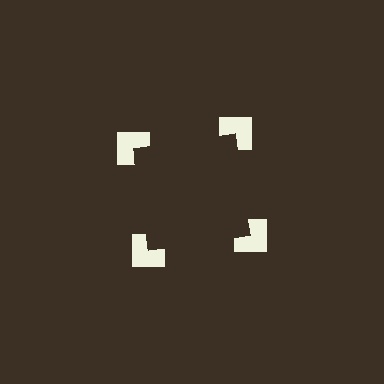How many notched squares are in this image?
There are 4 — one at each vertex of the illusory square.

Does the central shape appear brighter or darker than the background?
It typically appears slightly darker than the background, even though no actual brightness change is drawn.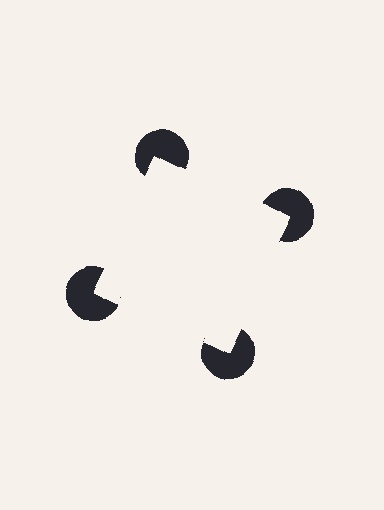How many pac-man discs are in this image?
There are 4 — one at each vertex of the illusory square.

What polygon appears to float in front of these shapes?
An illusory square — its edges are inferred from the aligned wedge cuts in the pac-man discs, not physically drawn.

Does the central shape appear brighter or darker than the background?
It typically appears slightly brighter than the background, even though no actual brightness change is drawn.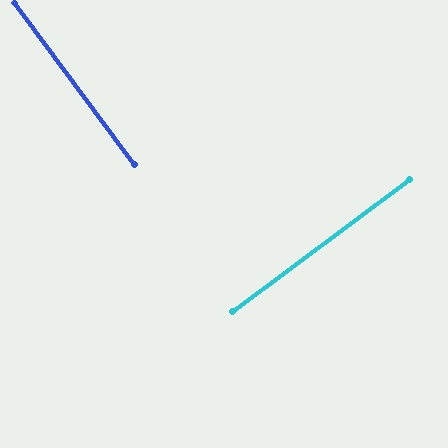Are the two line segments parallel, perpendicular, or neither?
Perpendicular — they meet at approximately 90°.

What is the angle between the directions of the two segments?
Approximately 90 degrees.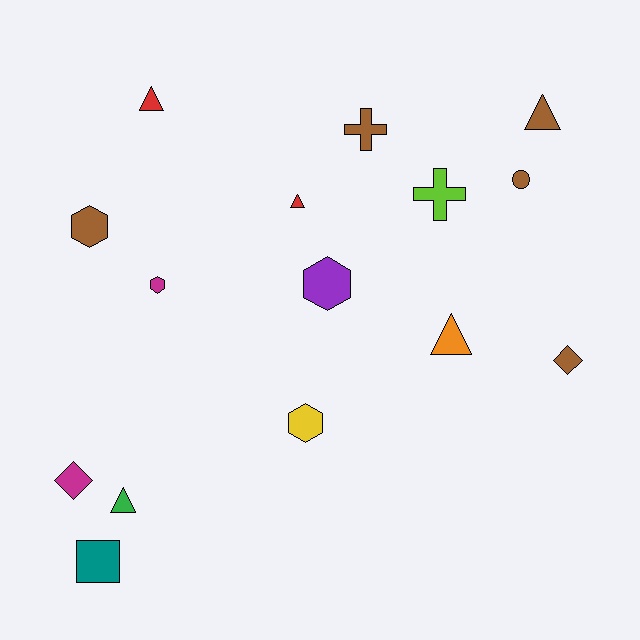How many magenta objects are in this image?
There are 2 magenta objects.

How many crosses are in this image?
There are 2 crosses.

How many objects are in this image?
There are 15 objects.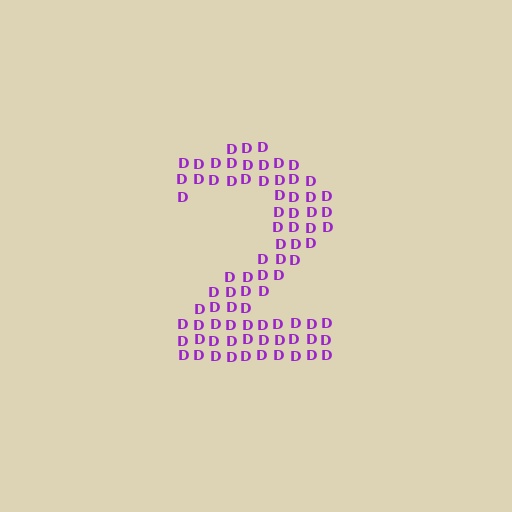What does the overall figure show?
The overall figure shows the digit 2.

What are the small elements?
The small elements are letter D's.